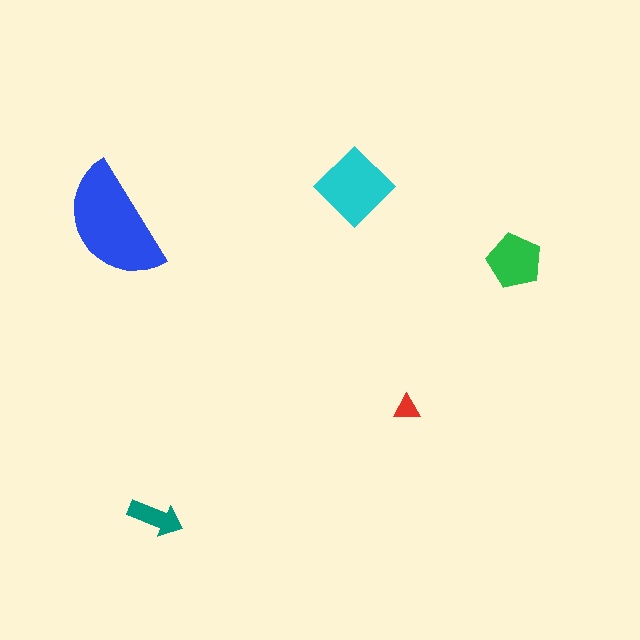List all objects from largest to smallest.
The blue semicircle, the cyan diamond, the green pentagon, the teal arrow, the red triangle.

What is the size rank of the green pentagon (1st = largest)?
3rd.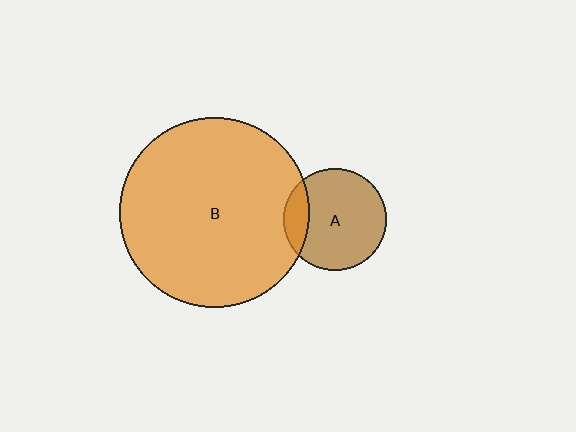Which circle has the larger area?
Circle B (orange).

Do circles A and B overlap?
Yes.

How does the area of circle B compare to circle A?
Approximately 3.4 times.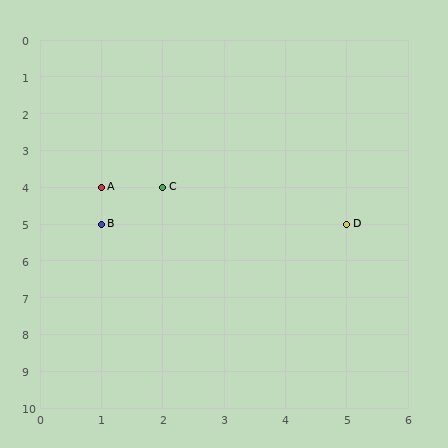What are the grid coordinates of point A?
Point A is at grid coordinates (1, 4).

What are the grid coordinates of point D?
Point D is at grid coordinates (5, 5).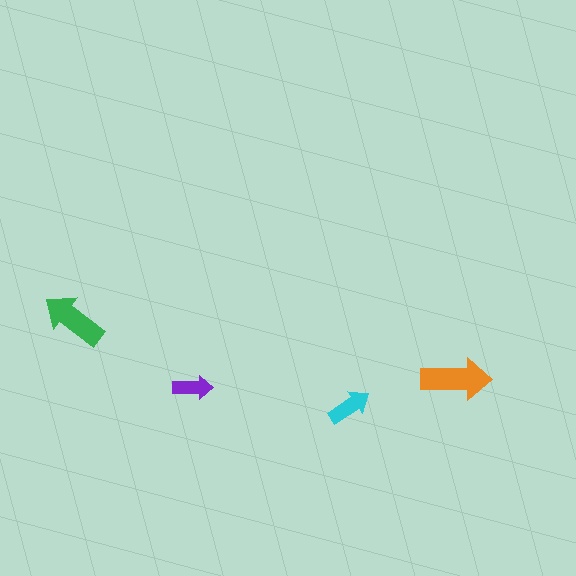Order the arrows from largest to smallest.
the orange one, the green one, the cyan one, the purple one.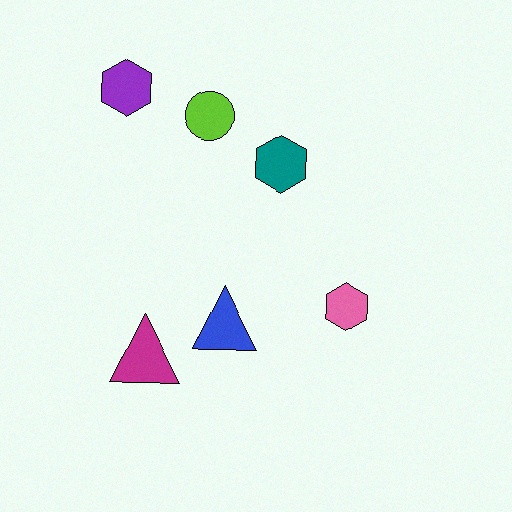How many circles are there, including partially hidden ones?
There is 1 circle.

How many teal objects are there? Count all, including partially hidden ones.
There is 1 teal object.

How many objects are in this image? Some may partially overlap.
There are 6 objects.